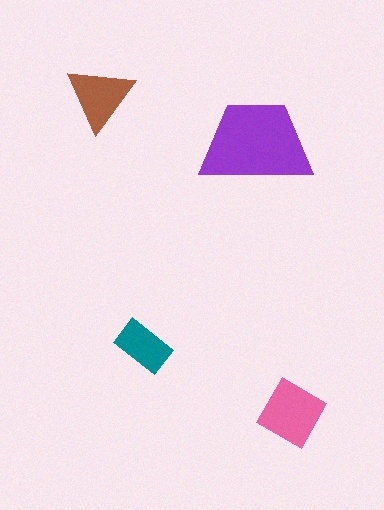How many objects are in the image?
There are 4 objects in the image.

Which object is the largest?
The purple trapezoid.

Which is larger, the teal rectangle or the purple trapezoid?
The purple trapezoid.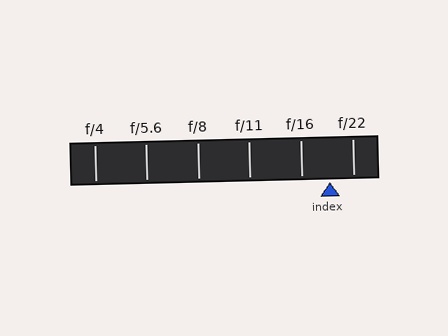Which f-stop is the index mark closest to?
The index mark is closest to f/22.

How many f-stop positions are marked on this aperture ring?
There are 6 f-stop positions marked.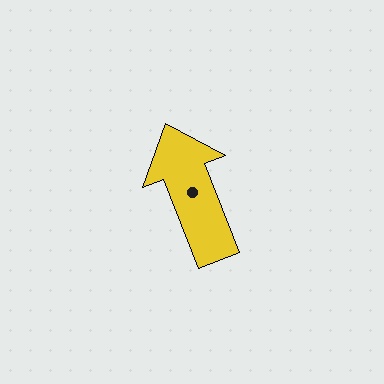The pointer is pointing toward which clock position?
Roughly 11 o'clock.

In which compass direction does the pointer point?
North.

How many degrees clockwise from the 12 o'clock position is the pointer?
Approximately 339 degrees.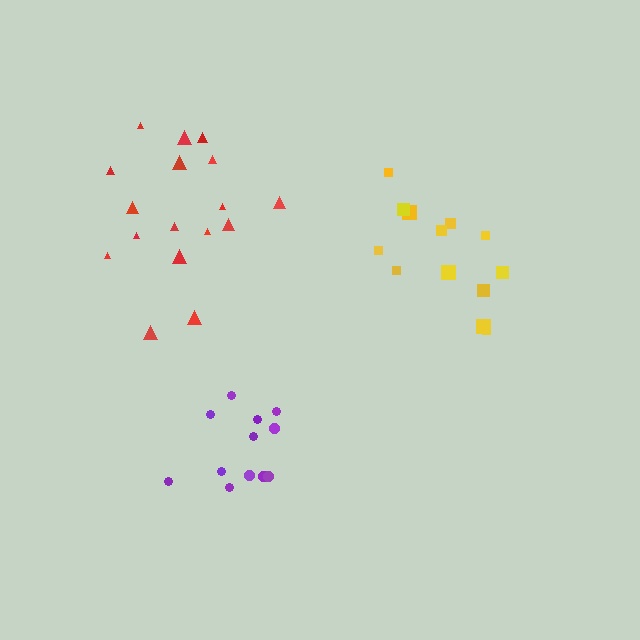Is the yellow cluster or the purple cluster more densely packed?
Purple.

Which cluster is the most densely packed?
Purple.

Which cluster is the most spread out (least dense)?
Yellow.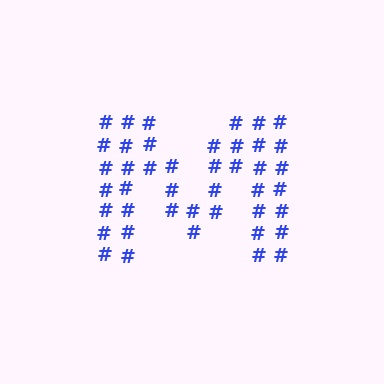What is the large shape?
The large shape is the letter M.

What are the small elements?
The small elements are hash symbols.